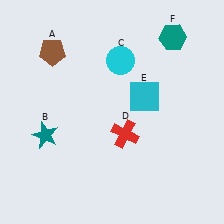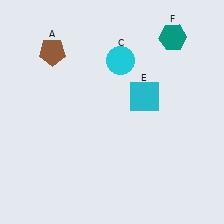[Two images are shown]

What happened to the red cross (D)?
The red cross (D) was removed in Image 2. It was in the bottom-right area of Image 1.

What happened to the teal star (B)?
The teal star (B) was removed in Image 2. It was in the bottom-left area of Image 1.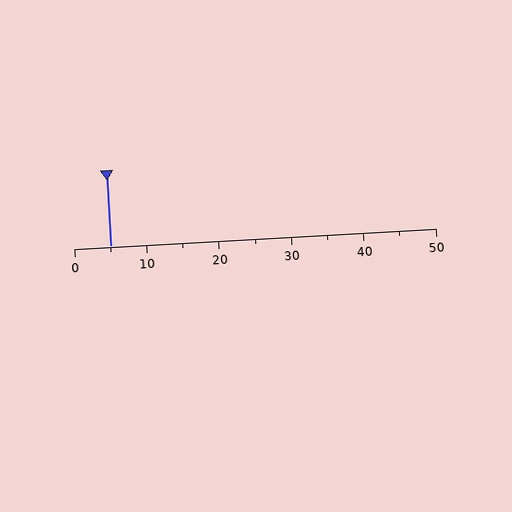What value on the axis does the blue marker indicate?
The marker indicates approximately 5.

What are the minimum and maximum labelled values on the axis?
The axis runs from 0 to 50.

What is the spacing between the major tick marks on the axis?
The major ticks are spaced 10 apart.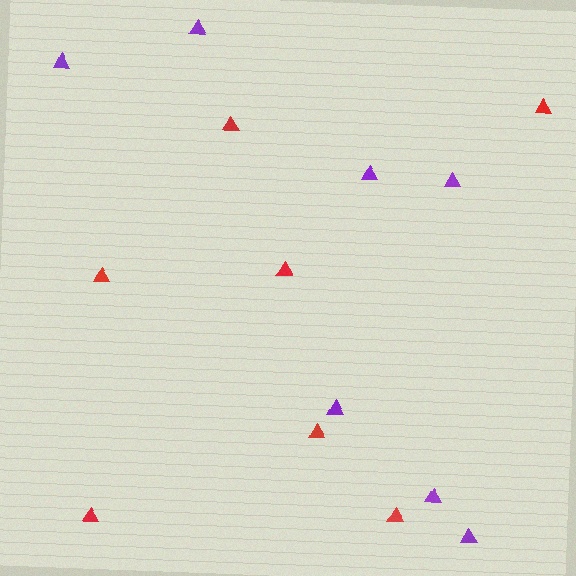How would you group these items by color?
There are 2 groups: one group of red triangles (7) and one group of purple triangles (7).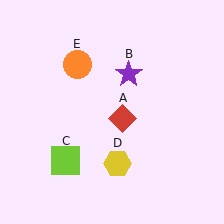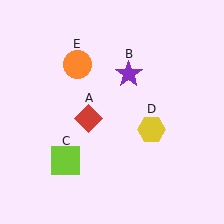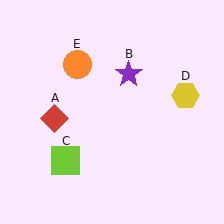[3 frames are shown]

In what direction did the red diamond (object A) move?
The red diamond (object A) moved left.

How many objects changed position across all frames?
2 objects changed position: red diamond (object A), yellow hexagon (object D).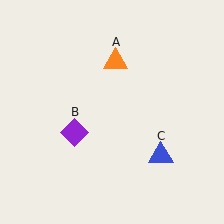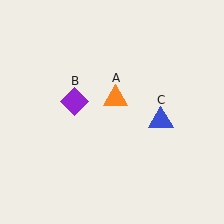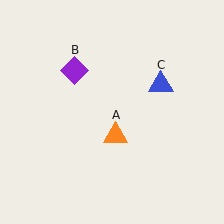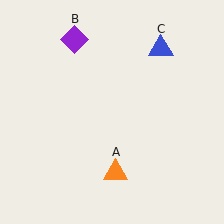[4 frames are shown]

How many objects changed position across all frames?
3 objects changed position: orange triangle (object A), purple diamond (object B), blue triangle (object C).